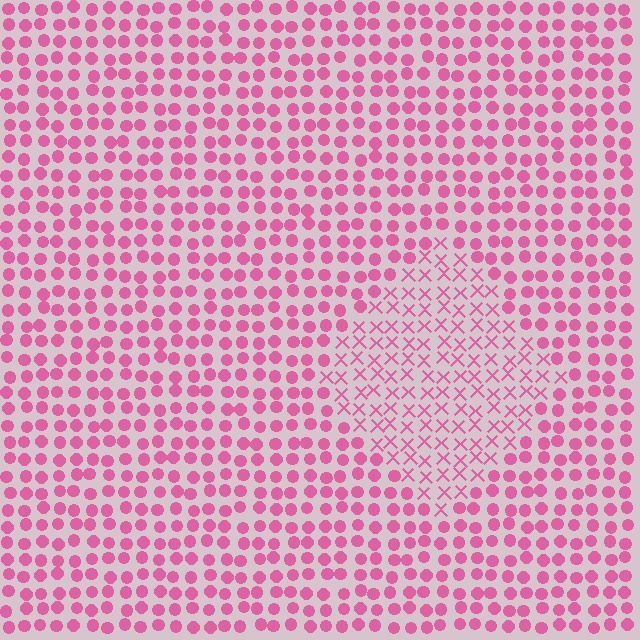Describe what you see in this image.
The image is filled with small pink elements arranged in a uniform grid. A diamond-shaped region contains X marks, while the surrounding area contains circles. The boundary is defined purely by the change in element shape.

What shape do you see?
I see a diamond.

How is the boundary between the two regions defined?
The boundary is defined by a change in element shape: X marks inside vs. circles outside. All elements share the same color and spacing.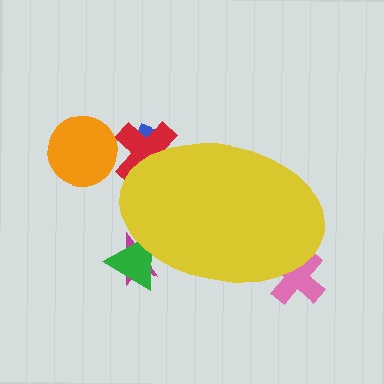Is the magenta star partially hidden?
Yes, the magenta star is partially hidden behind the yellow ellipse.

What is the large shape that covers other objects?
A yellow ellipse.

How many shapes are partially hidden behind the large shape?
5 shapes are partially hidden.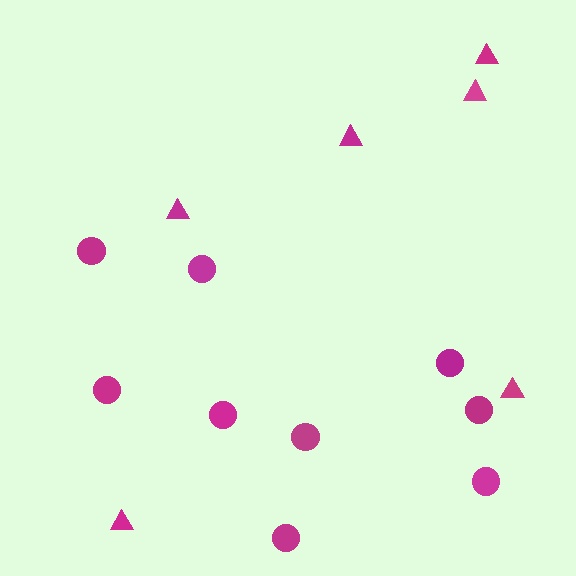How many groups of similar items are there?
There are 2 groups: one group of circles (9) and one group of triangles (6).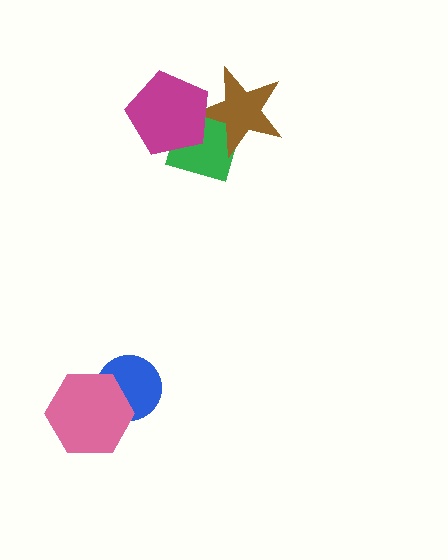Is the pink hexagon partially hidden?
No, no other shape covers it.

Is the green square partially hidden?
Yes, it is partially covered by another shape.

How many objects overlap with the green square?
2 objects overlap with the green square.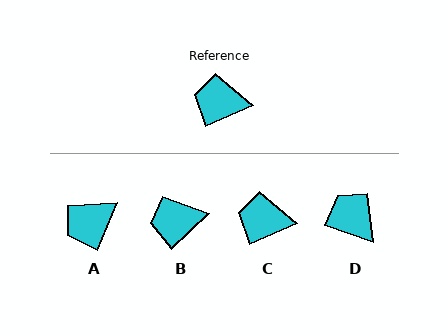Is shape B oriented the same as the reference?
No, it is off by about 21 degrees.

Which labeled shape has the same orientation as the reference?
C.